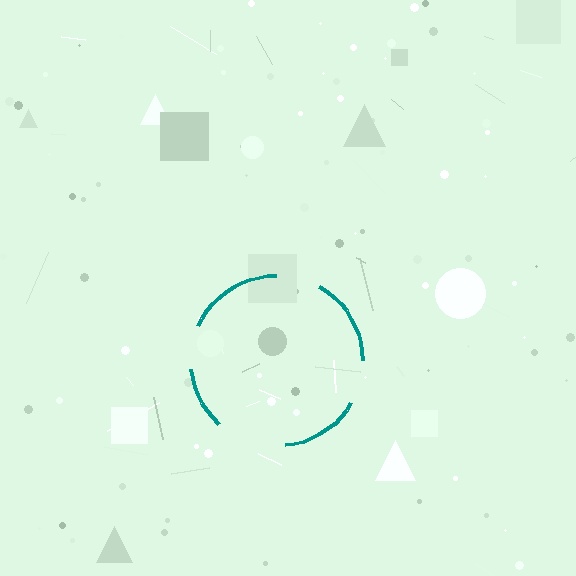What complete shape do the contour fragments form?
The contour fragments form a circle.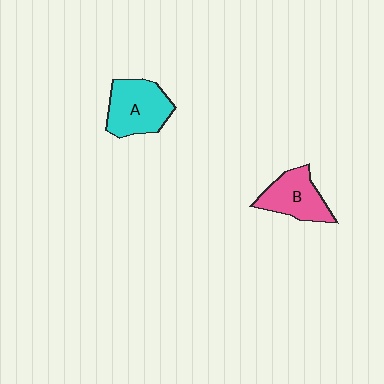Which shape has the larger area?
Shape A (cyan).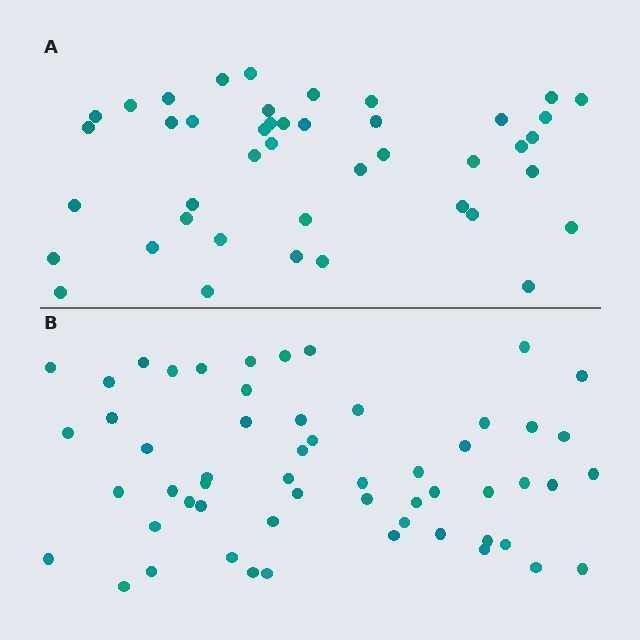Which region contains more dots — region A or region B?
Region B (the bottom region) has more dots.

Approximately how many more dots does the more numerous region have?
Region B has approximately 15 more dots than region A.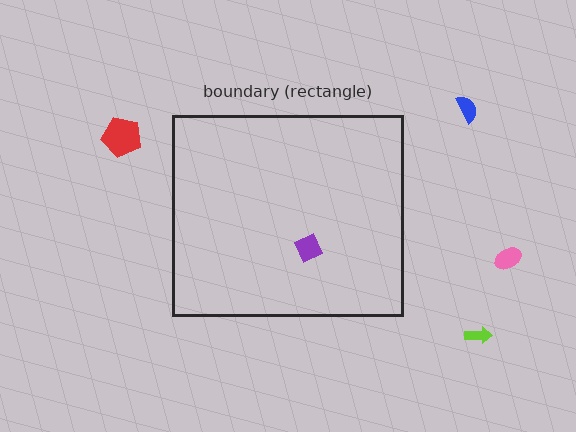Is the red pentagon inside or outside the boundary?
Outside.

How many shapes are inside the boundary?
1 inside, 4 outside.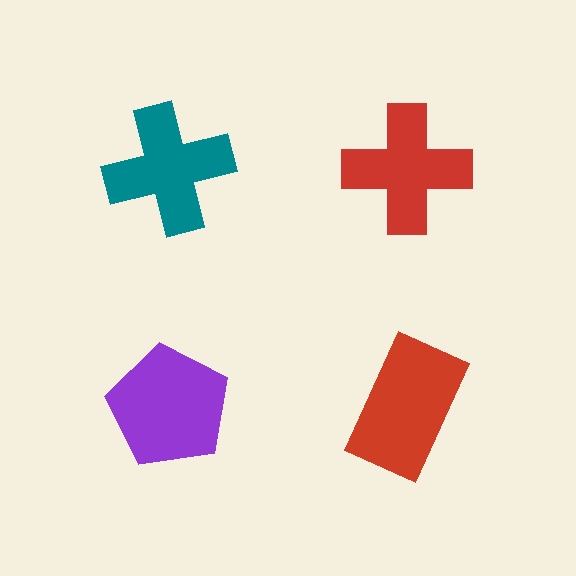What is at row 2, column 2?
A red rectangle.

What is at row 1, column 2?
A red cross.